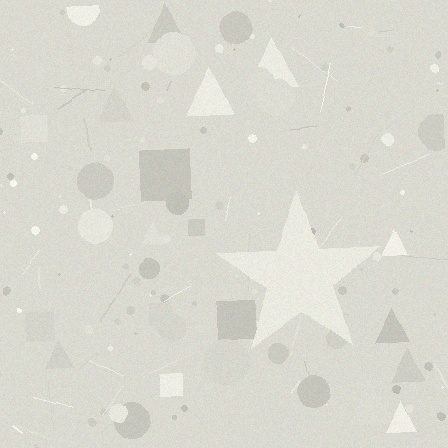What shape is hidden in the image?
A star is hidden in the image.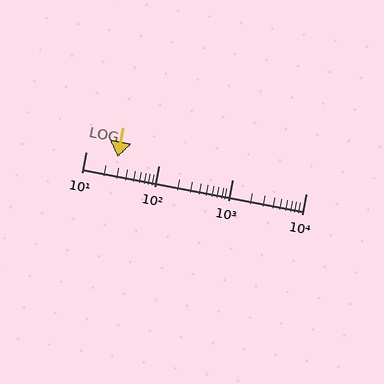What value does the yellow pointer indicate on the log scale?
The pointer indicates approximately 27.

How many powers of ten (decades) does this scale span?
The scale spans 3 decades, from 10 to 10000.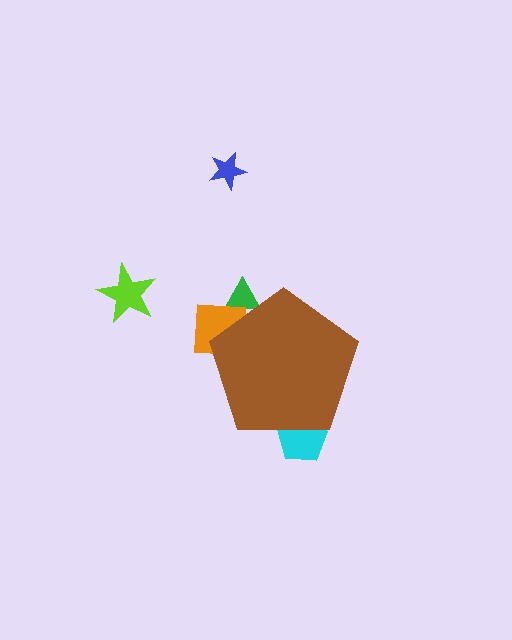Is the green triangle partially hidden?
Yes, the green triangle is partially hidden behind the brown pentagon.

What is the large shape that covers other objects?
A brown pentagon.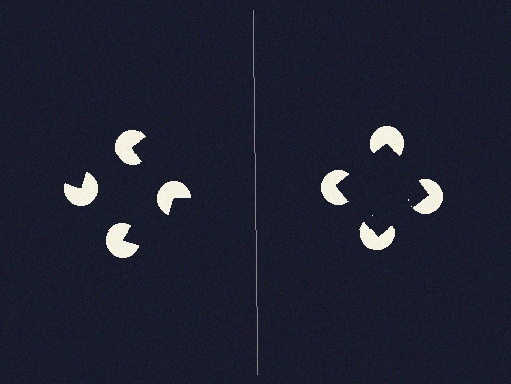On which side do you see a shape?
An illusory square appears on the right side. On the left side the wedge cuts are rotated, so no coherent shape forms.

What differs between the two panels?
The pac-man discs are positioned identically on both sides; only the wedge orientations differ. On the right they align to a square; on the left they are misaligned.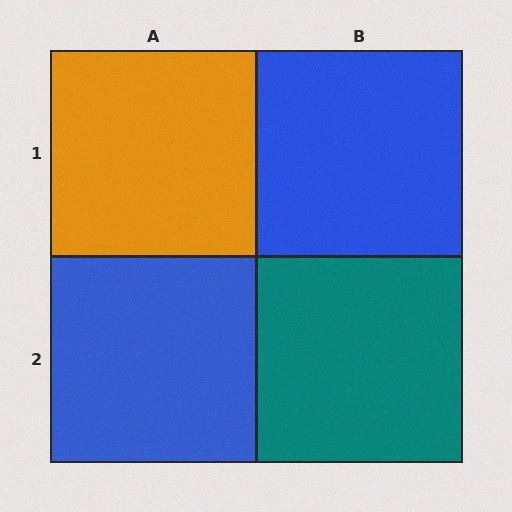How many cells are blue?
2 cells are blue.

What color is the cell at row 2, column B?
Teal.